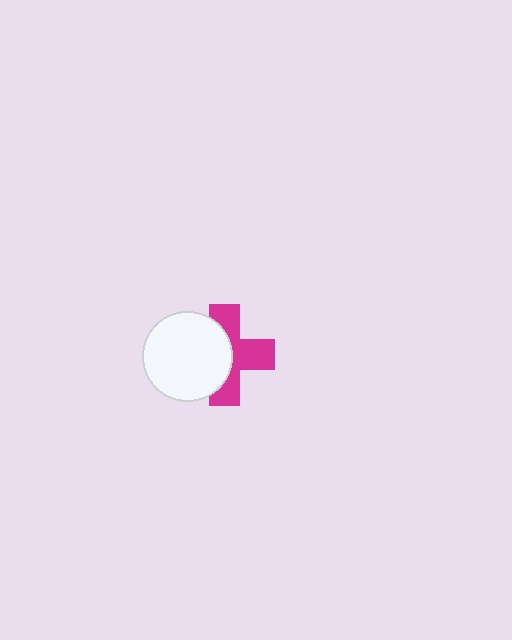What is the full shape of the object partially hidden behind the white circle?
The partially hidden object is a magenta cross.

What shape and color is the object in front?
The object in front is a white circle.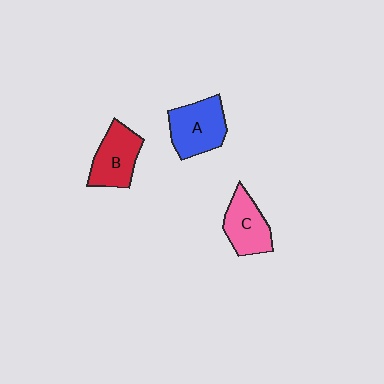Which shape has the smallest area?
Shape C (pink).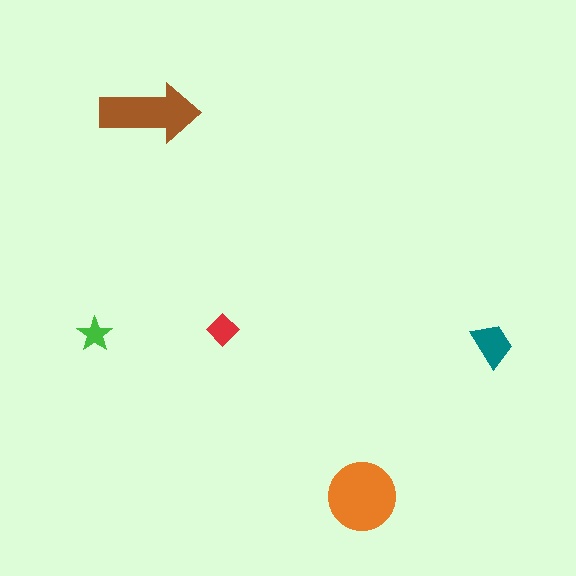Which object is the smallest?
The green star.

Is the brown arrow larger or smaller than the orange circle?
Smaller.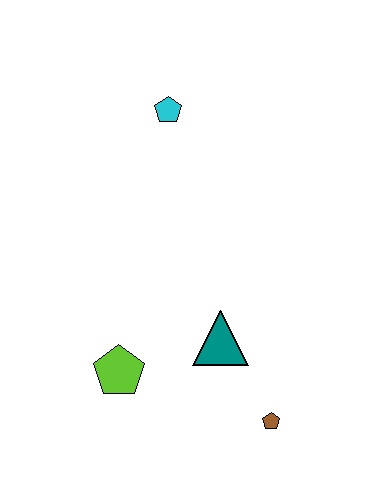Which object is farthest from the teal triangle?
The cyan pentagon is farthest from the teal triangle.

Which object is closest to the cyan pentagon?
The teal triangle is closest to the cyan pentagon.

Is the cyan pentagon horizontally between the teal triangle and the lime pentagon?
Yes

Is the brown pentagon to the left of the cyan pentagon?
No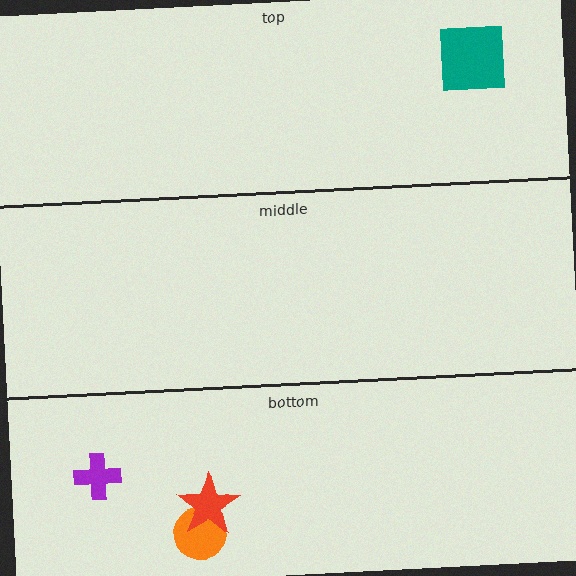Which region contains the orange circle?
The bottom region.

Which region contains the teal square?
The top region.